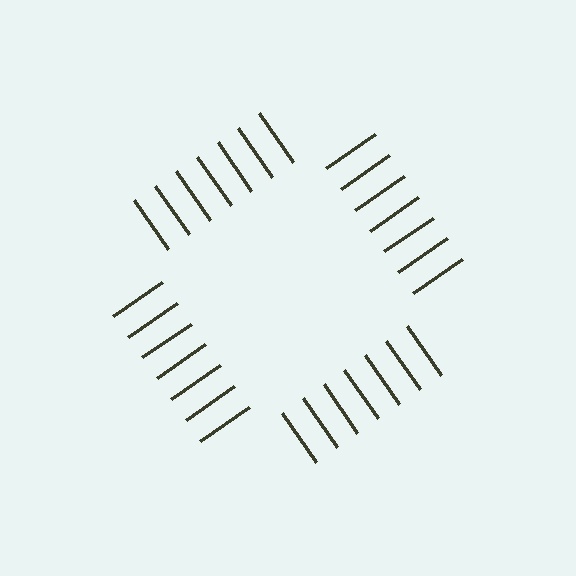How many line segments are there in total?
28 — 7 along each of the 4 edges.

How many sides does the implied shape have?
4 sides — the line-ends trace a square.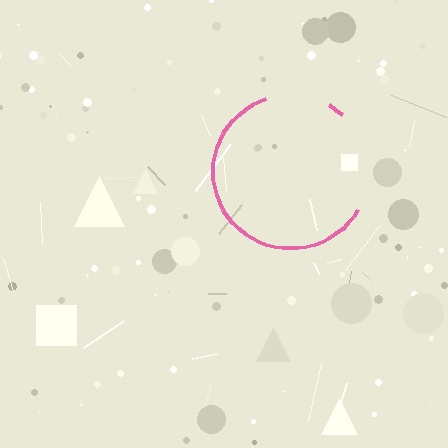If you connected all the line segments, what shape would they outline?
They would outline a circle.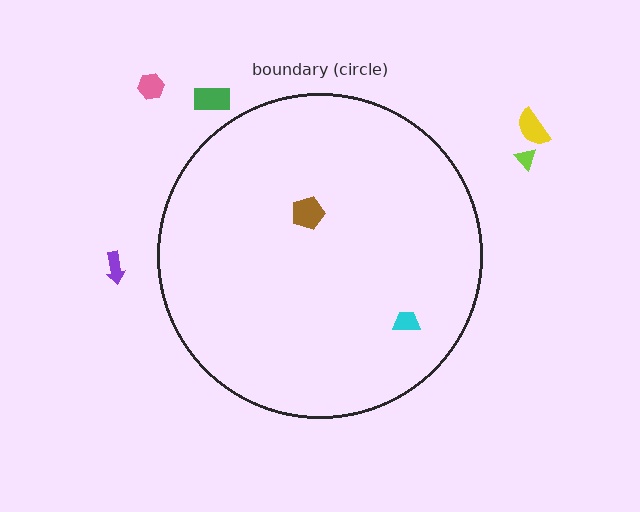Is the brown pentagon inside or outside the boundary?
Inside.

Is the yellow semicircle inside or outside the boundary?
Outside.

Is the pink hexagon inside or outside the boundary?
Outside.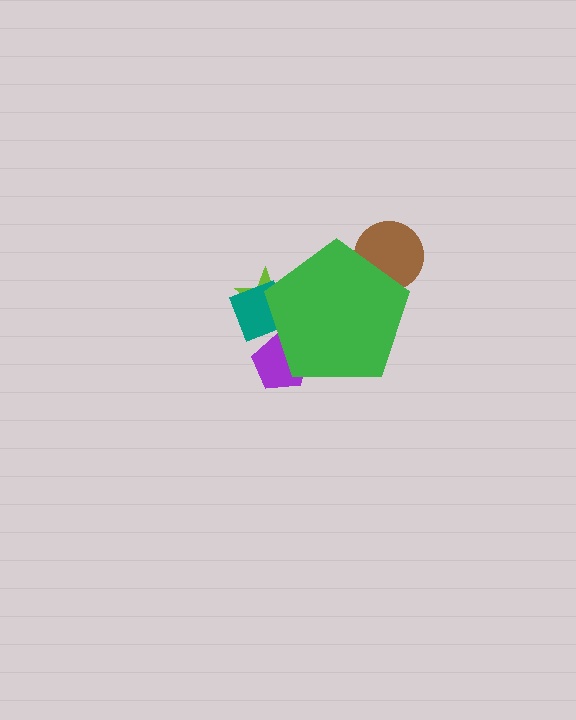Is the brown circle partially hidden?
Yes, the brown circle is partially hidden behind the green pentagon.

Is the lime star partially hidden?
Yes, the lime star is partially hidden behind the green pentagon.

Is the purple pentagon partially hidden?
Yes, the purple pentagon is partially hidden behind the green pentagon.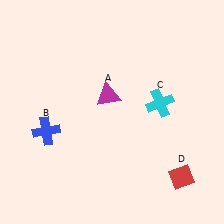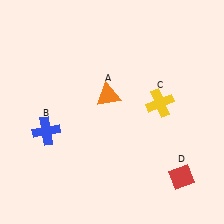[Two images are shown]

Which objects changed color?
A changed from magenta to orange. C changed from cyan to yellow.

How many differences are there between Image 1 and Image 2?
There are 2 differences between the two images.